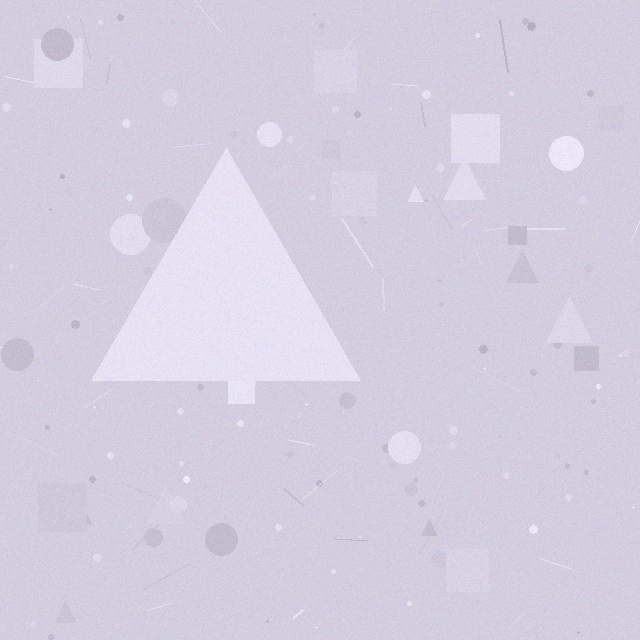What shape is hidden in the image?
A triangle is hidden in the image.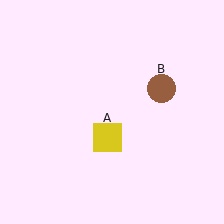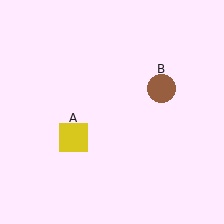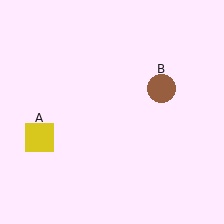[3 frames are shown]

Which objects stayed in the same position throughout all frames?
Brown circle (object B) remained stationary.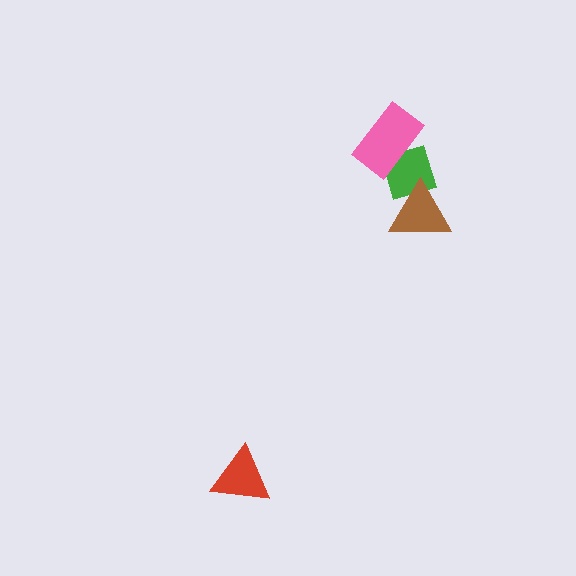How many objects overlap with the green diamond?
2 objects overlap with the green diamond.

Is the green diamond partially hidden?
Yes, it is partially covered by another shape.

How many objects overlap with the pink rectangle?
1 object overlaps with the pink rectangle.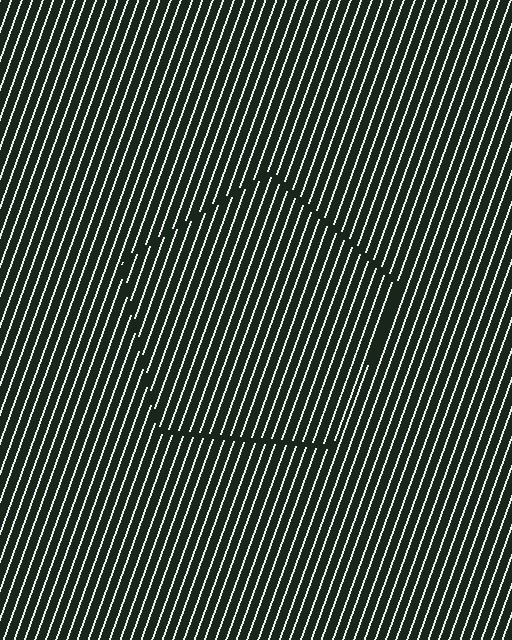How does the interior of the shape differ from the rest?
The interior of the shape contains the same grating, shifted by half a period — the contour is defined by the phase discontinuity where line-ends from the inner and outer gratings abut.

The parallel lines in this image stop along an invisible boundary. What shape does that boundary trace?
An illusory pentagon. The interior of the shape contains the same grating, shifted by half a period — the contour is defined by the phase discontinuity where line-ends from the inner and outer gratings abut.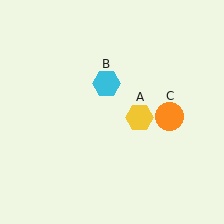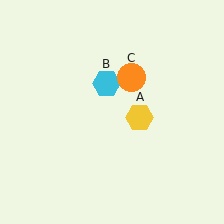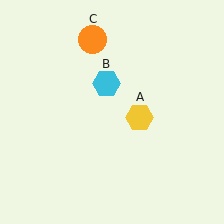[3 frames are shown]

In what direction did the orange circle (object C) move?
The orange circle (object C) moved up and to the left.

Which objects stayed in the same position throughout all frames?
Yellow hexagon (object A) and cyan hexagon (object B) remained stationary.